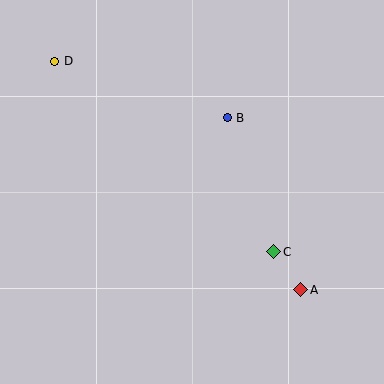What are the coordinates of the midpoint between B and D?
The midpoint between B and D is at (141, 90).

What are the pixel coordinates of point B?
Point B is at (227, 118).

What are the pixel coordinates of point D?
Point D is at (55, 61).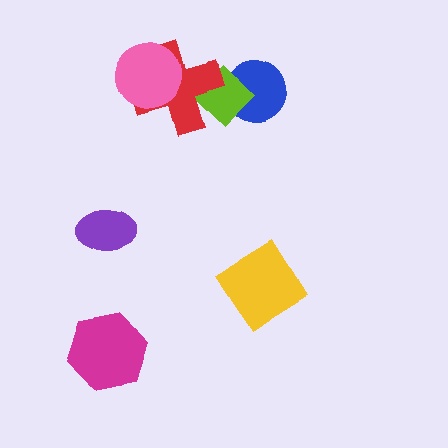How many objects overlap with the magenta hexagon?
0 objects overlap with the magenta hexagon.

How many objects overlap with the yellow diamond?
0 objects overlap with the yellow diamond.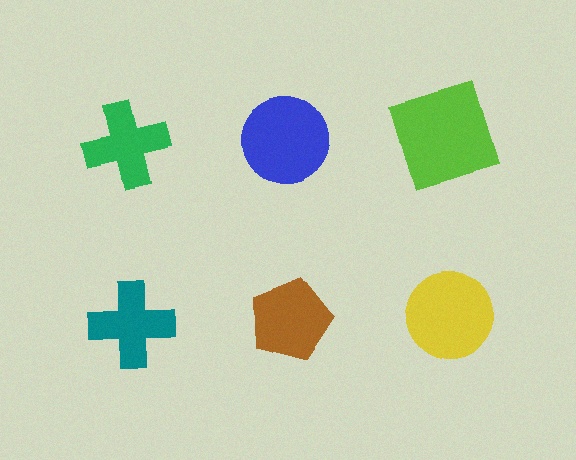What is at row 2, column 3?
A yellow circle.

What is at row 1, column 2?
A blue circle.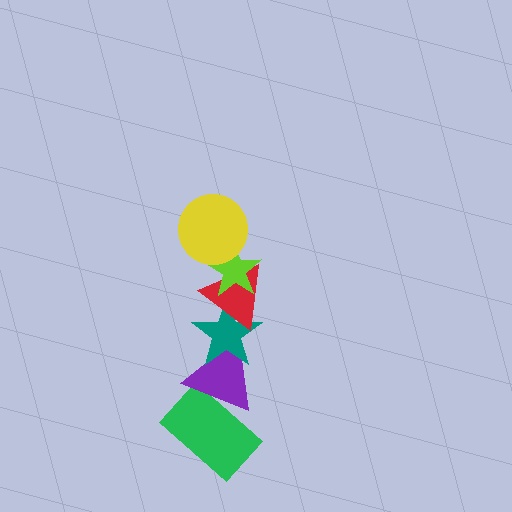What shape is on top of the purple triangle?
The teal star is on top of the purple triangle.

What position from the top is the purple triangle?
The purple triangle is 5th from the top.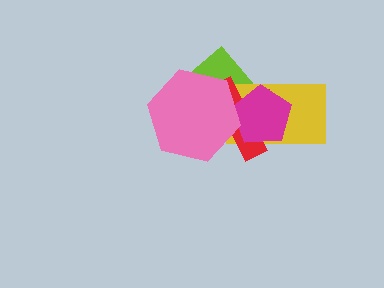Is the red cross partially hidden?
Yes, it is partially covered by another shape.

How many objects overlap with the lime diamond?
4 objects overlap with the lime diamond.